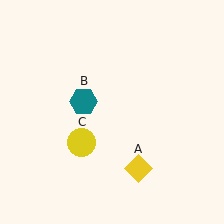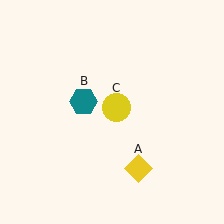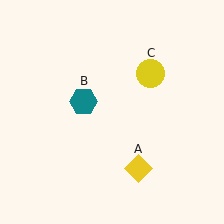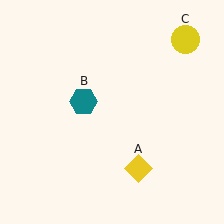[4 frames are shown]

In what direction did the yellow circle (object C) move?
The yellow circle (object C) moved up and to the right.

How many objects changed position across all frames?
1 object changed position: yellow circle (object C).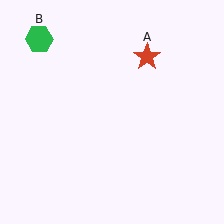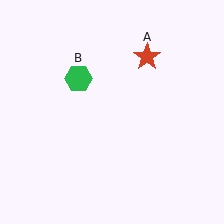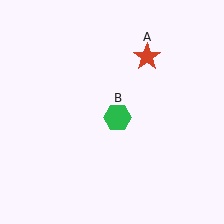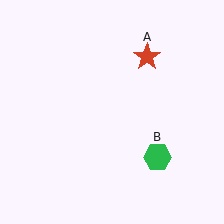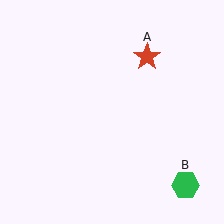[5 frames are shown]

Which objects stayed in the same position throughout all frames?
Red star (object A) remained stationary.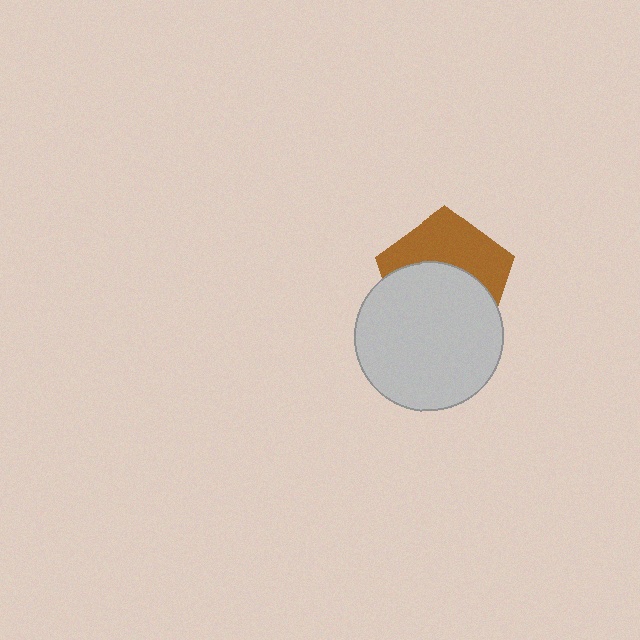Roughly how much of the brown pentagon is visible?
A small part of it is visible (roughly 45%).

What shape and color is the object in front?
The object in front is a light gray circle.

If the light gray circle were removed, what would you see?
You would see the complete brown pentagon.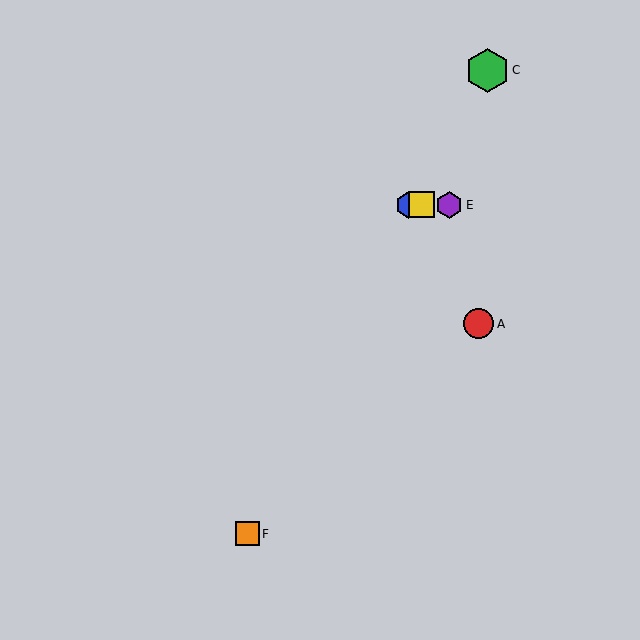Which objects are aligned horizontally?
Objects B, D, E are aligned horizontally.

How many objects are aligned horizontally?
3 objects (B, D, E) are aligned horizontally.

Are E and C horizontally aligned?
No, E is at y≈205 and C is at y≈70.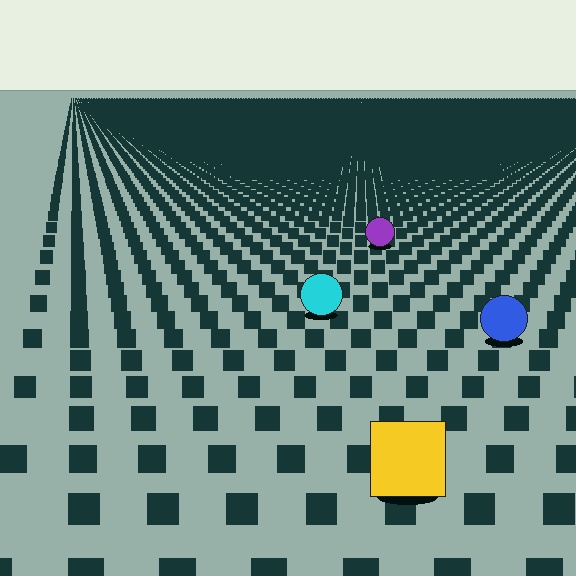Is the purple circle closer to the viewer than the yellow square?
No. The yellow square is closer — you can tell from the texture gradient: the ground texture is coarser near it.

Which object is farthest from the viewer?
The purple circle is farthest from the viewer. It appears smaller and the ground texture around it is denser.